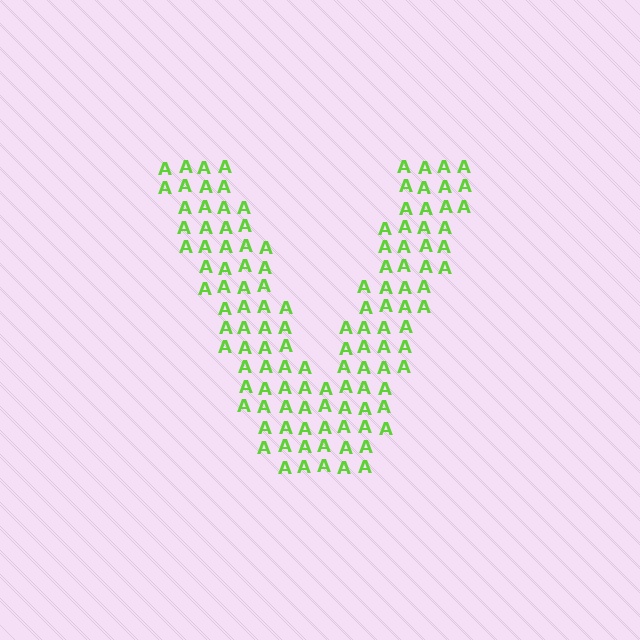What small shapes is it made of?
It is made of small letter A's.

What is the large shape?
The large shape is the letter V.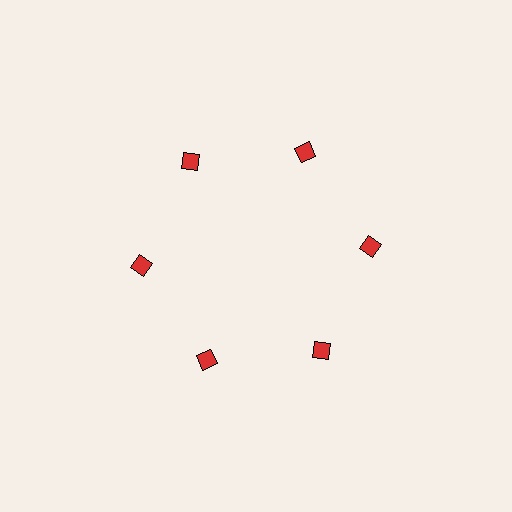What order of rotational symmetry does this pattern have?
This pattern has 6-fold rotational symmetry.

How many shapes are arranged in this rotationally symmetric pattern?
There are 6 shapes, arranged in 6 groups of 1.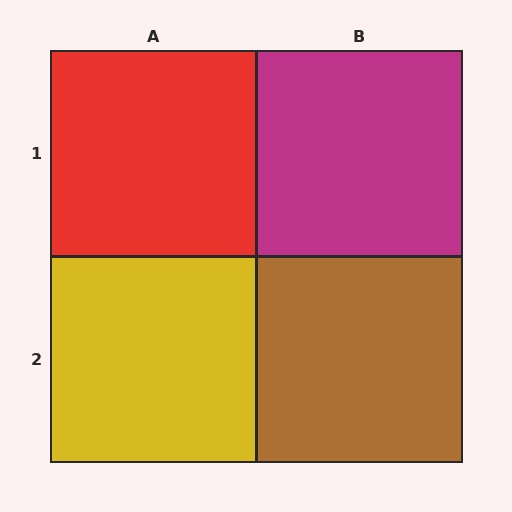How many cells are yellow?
1 cell is yellow.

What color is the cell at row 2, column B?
Brown.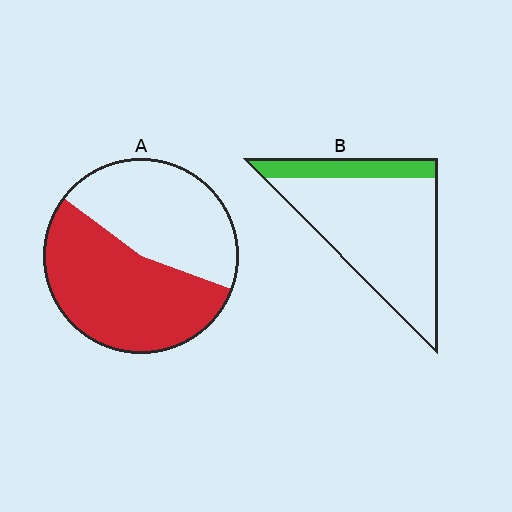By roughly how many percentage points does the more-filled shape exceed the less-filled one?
By roughly 35 percentage points (A over B).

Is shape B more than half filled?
No.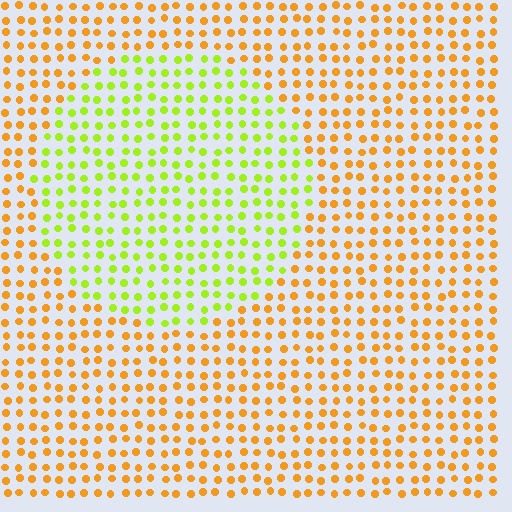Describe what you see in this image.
The image is filled with small orange elements in a uniform arrangement. A circle-shaped region is visible where the elements are tinted to a slightly different hue, forming a subtle color boundary.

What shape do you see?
I see a circle.